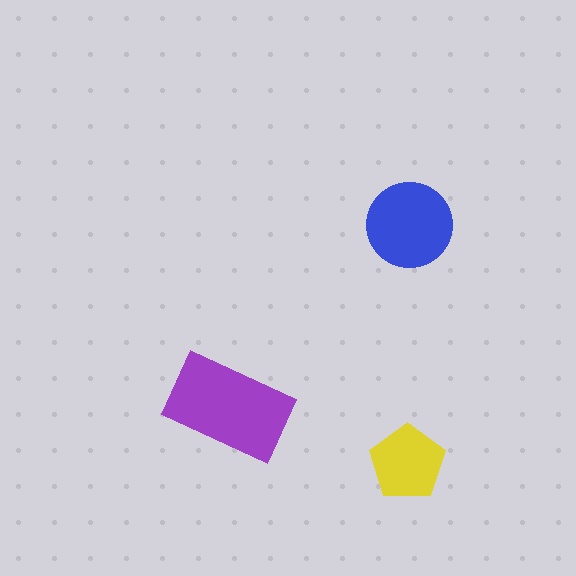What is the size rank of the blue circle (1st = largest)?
2nd.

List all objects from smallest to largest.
The yellow pentagon, the blue circle, the purple rectangle.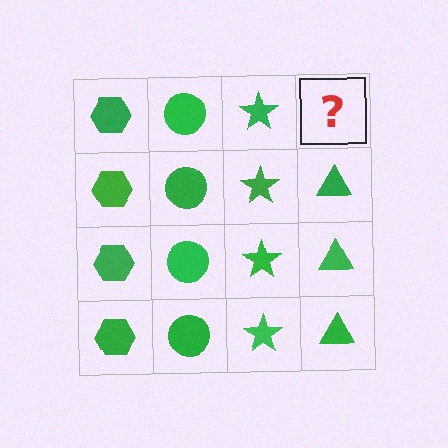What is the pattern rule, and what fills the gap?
The rule is that each column has a consistent shape. The gap should be filled with a green triangle.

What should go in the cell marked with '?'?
The missing cell should contain a green triangle.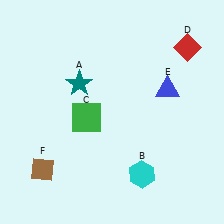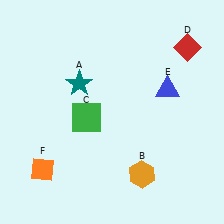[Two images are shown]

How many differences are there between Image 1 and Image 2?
There are 2 differences between the two images.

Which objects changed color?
B changed from cyan to orange. F changed from brown to orange.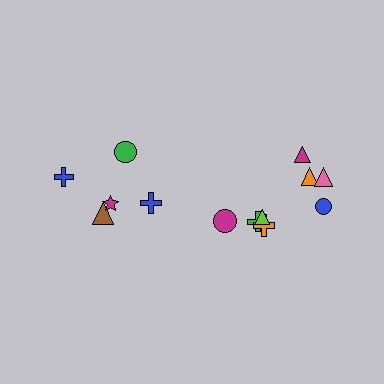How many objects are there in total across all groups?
There are 13 objects.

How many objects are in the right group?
There are 8 objects.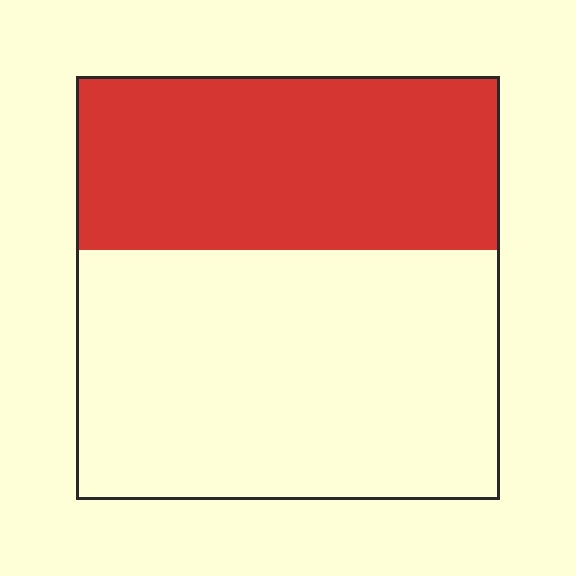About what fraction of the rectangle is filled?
About two fifths (2/5).